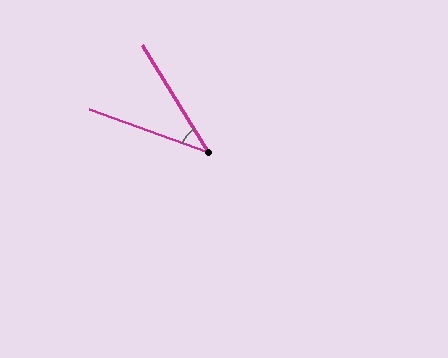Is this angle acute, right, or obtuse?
It is acute.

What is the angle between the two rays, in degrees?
Approximately 39 degrees.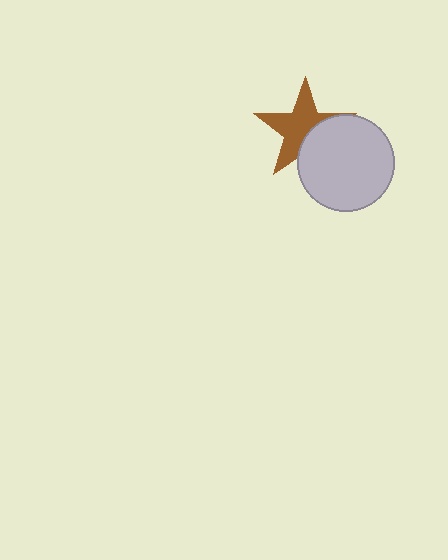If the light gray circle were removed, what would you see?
You would see the complete brown star.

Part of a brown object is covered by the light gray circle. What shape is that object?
It is a star.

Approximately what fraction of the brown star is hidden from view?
Roughly 37% of the brown star is hidden behind the light gray circle.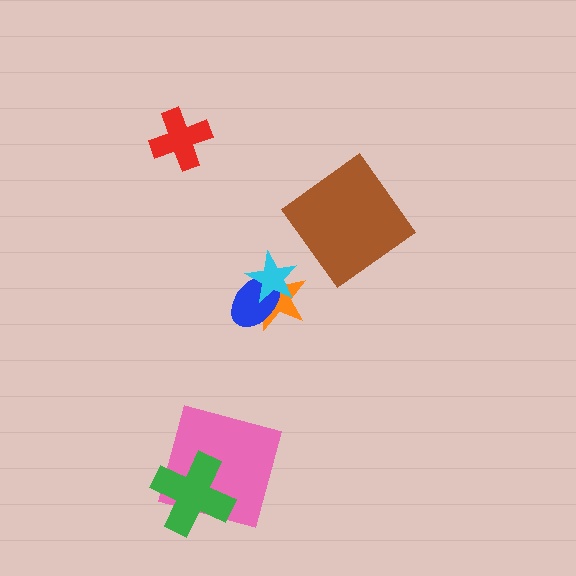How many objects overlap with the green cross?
1 object overlaps with the green cross.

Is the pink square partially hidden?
Yes, it is partially covered by another shape.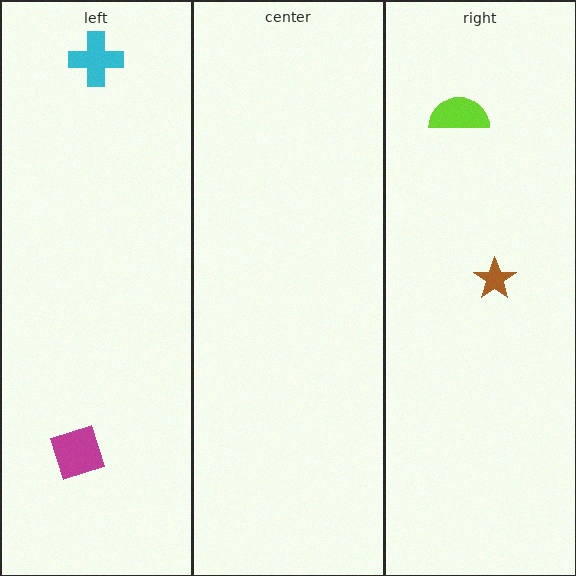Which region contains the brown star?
The right region.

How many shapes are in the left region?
2.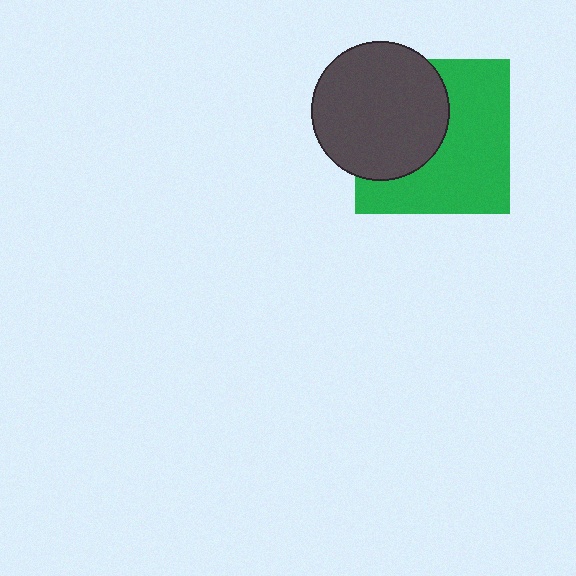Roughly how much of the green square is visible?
About half of it is visible (roughly 58%).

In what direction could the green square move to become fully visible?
The green square could move right. That would shift it out from behind the dark gray circle entirely.